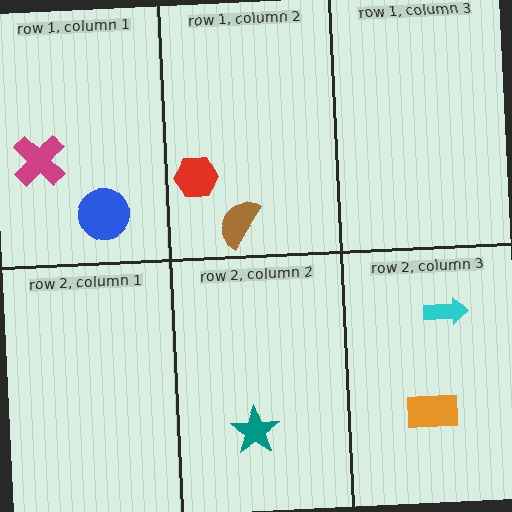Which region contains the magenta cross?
The row 1, column 1 region.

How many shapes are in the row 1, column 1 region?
2.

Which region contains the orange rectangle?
The row 2, column 3 region.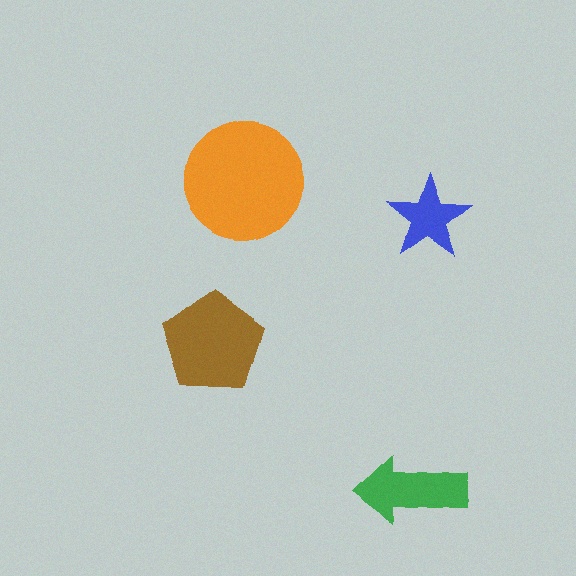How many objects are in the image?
There are 4 objects in the image.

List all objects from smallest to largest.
The blue star, the green arrow, the brown pentagon, the orange circle.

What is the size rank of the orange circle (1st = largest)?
1st.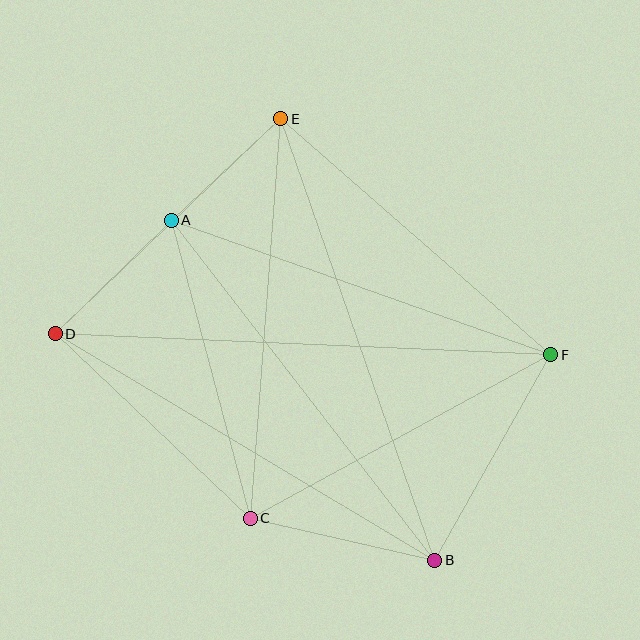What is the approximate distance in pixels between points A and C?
The distance between A and C is approximately 309 pixels.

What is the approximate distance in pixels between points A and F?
The distance between A and F is approximately 403 pixels.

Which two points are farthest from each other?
Points D and F are farthest from each other.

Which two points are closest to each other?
Points A and E are closest to each other.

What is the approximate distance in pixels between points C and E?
The distance between C and E is approximately 401 pixels.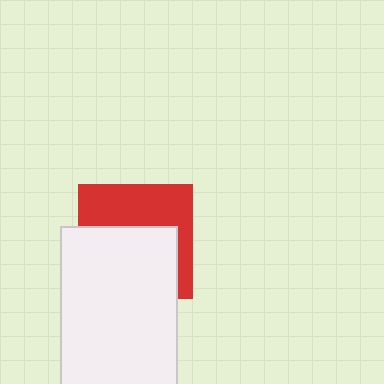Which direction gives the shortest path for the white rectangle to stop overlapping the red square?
Moving down gives the shortest separation.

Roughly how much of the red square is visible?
About half of it is visible (roughly 45%).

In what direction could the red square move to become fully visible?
The red square could move up. That would shift it out from behind the white rectangle entirely.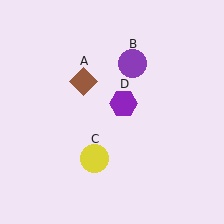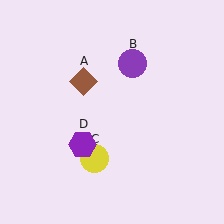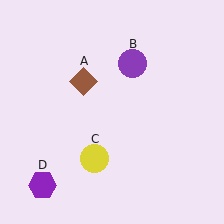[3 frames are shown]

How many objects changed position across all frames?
1 object changed position: purple hexagon (object D).